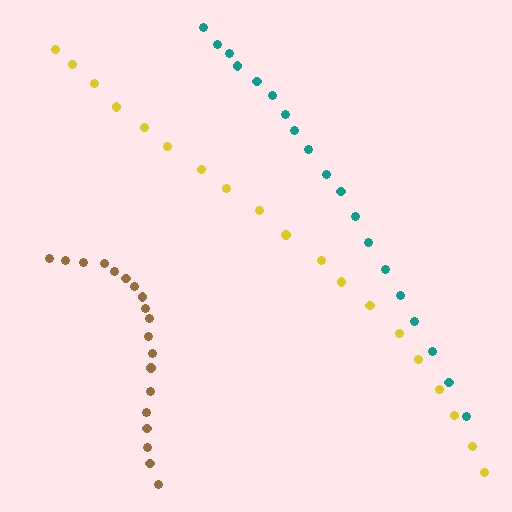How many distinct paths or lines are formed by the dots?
There are 3 distinct paths.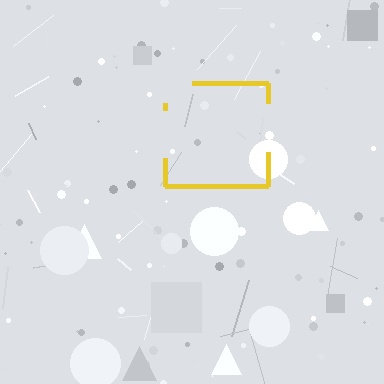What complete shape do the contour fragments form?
The contour fragments form a square.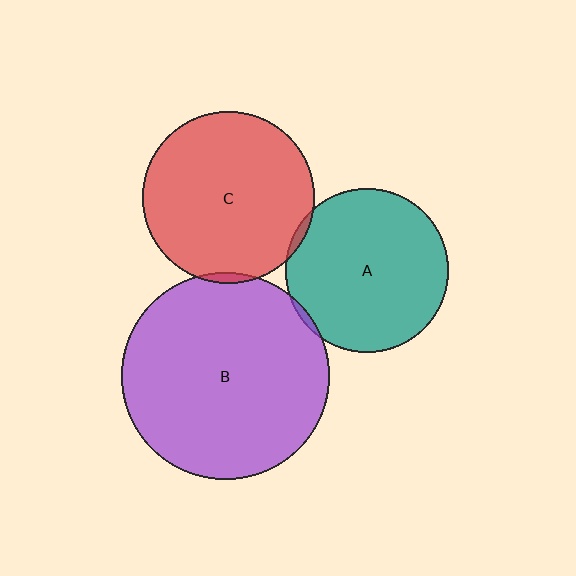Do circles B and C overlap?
Yes.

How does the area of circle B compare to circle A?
Approximately 1.6 times.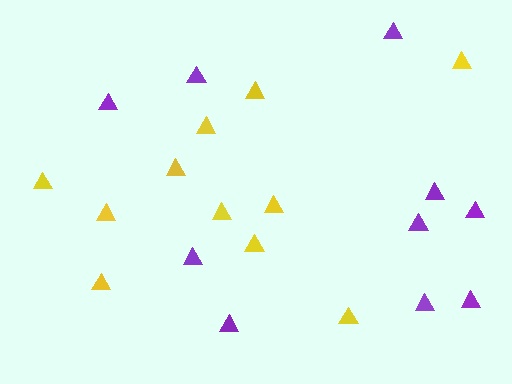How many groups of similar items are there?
There are 2 groups: one group of purple triangles (10) and one group of yellow triangles (11).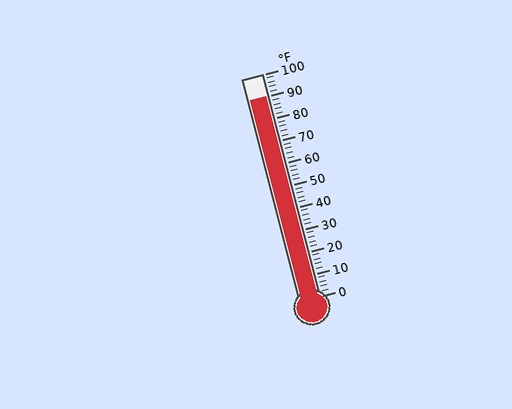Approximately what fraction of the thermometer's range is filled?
The thermometer is filled to approximately 90% of its range.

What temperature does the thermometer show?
The thermometer shows approximately 90°F.